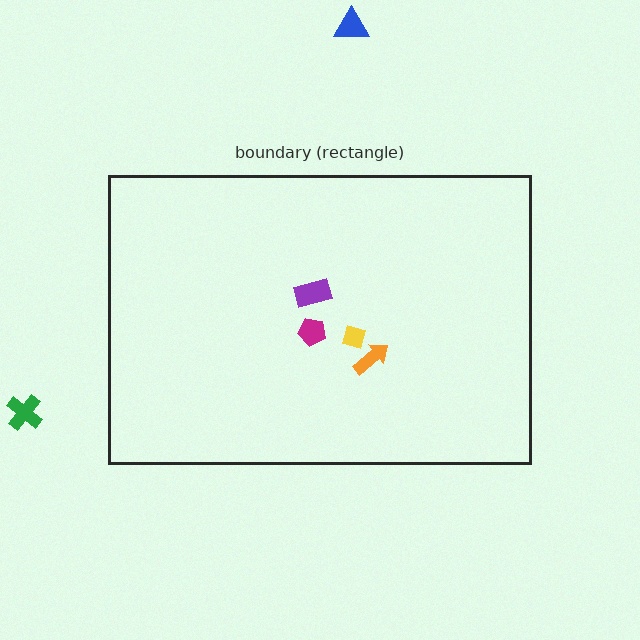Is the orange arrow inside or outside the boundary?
Inside.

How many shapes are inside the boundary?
4 inside, 2 outside.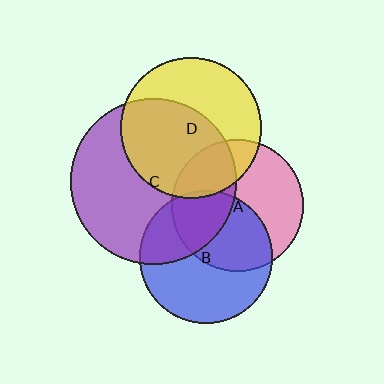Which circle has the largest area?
Circle C (purple).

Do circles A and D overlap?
Yes.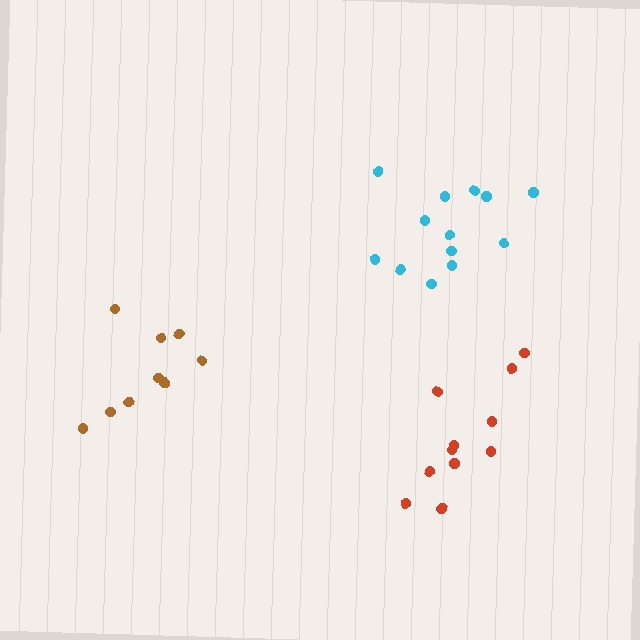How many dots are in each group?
Group 1: 11 dots, Group 2: 9 dots, Group 3: 13 dots (33 total).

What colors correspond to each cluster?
The clusters are colored: red, brown, cyan.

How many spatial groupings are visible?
There are 3 spatial groupings.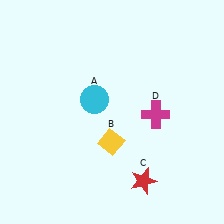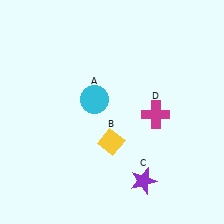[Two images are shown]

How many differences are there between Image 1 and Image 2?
There is 1 difference between the two images.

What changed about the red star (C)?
In Image 1, C is red. In Image 2, it changed to purple.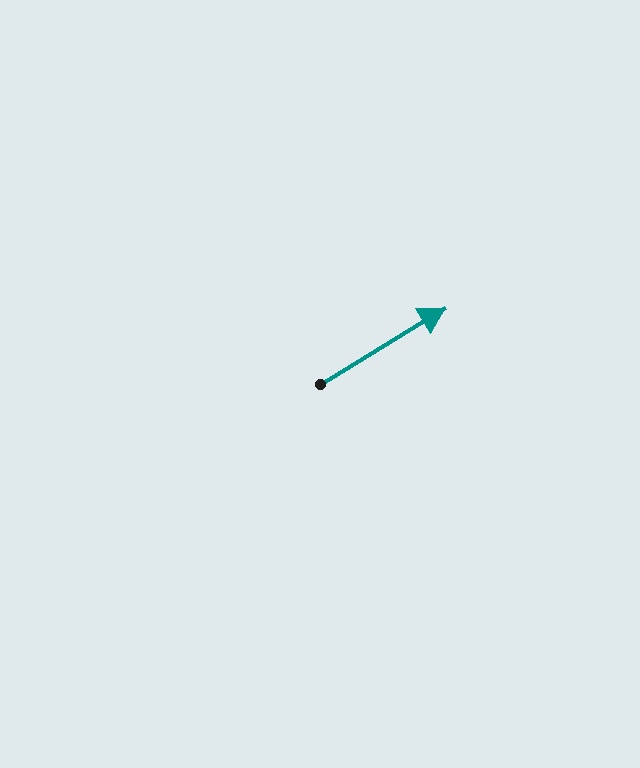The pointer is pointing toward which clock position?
Roughly 2 o'clock.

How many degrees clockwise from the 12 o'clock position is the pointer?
Approximately 59 degrees.